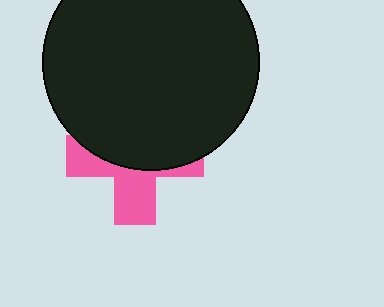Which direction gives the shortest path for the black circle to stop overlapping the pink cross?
Moving up gives the shortest separation.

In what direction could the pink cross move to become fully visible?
The pink cross could move down. That would shift it out from behind the black circle entirely.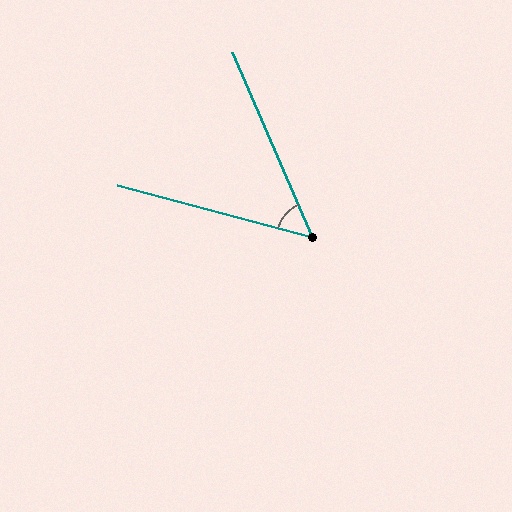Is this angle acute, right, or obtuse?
It is acute.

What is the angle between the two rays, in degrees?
Approximately 52 degrees.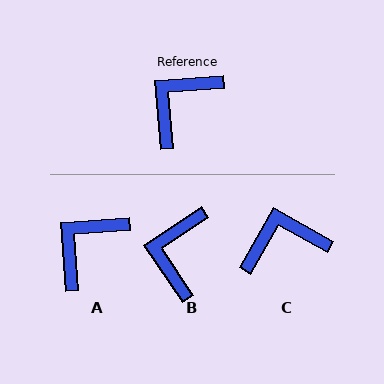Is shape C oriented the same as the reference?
No, it is off by about 34 degrees.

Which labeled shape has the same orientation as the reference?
A.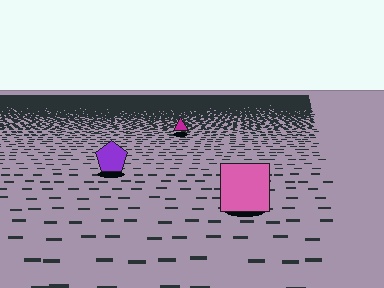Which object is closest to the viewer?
The pink square is closest. The texture marks near it are larger and more spread out.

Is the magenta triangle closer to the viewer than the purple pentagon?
No. The purple pentagon is closer — you can tell from the texture gradient: the ground texture is coarser near it.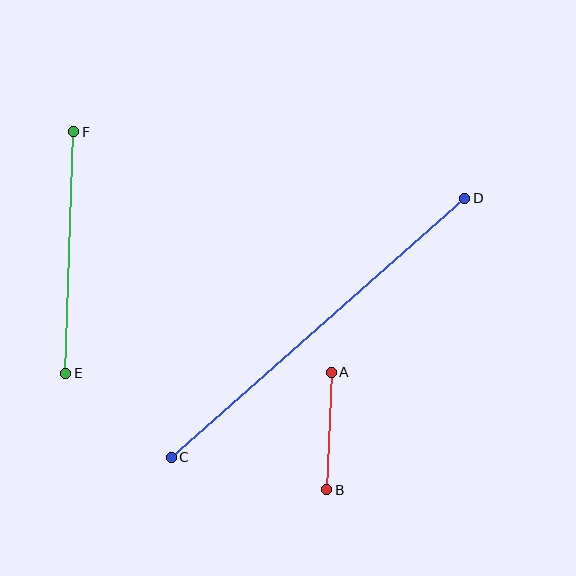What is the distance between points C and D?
The distance is approximately 391 pixels.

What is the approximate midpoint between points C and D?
The midpoint is at approximately (318, 328) pixels.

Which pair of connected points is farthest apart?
Points C and D are farthest apart.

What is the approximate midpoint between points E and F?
The midpoint is at approximately (70, 252) pixels.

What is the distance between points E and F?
The distance is approximately 242 pixels.